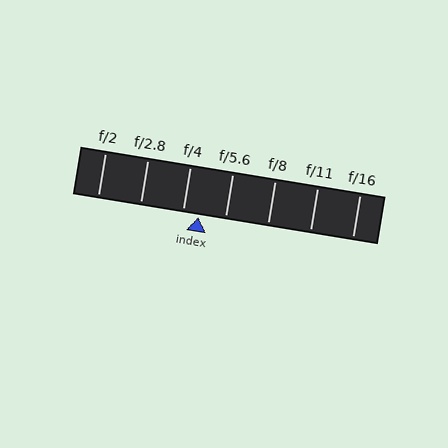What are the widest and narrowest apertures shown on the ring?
The widest aperture shown is f/2 and the narrowest is f/16.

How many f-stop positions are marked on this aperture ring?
There are 7 f-stop positions marked.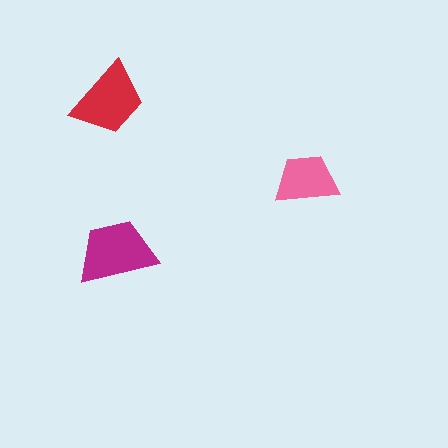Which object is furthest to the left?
The red trapezoid is leftmost.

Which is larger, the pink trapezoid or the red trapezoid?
The red one.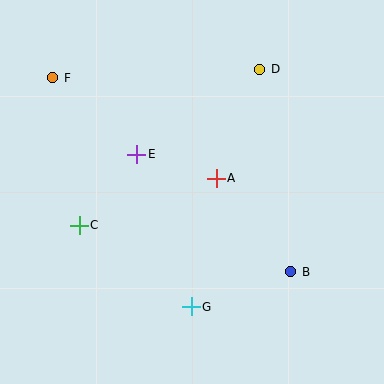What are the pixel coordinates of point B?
Point B is at (291, 272).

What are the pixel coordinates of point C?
Point C is at (79, 225).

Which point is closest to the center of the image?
Point A at (216, 178) is closest to the center.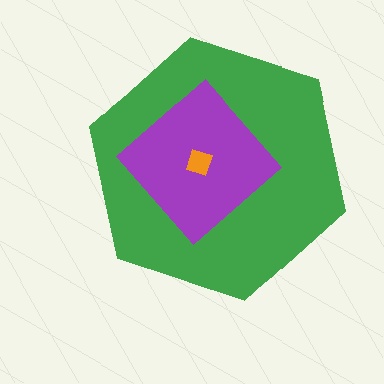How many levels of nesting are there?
3.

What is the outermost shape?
The green hexagon.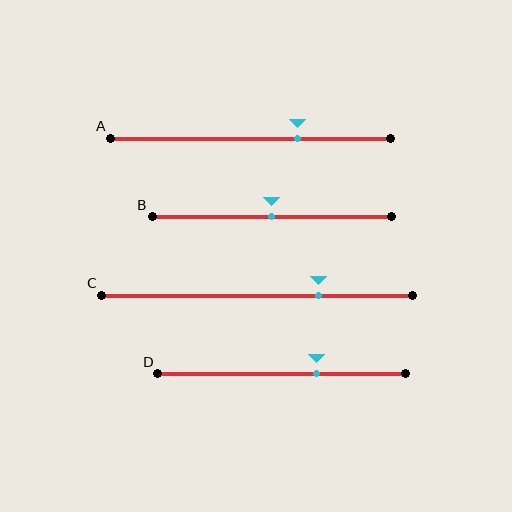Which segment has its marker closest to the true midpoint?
Segment B has its marker closest to the true midpoint.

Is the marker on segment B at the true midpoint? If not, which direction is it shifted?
Yes, the marker on segment B is at the true midpoint.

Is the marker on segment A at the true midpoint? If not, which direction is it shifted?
No, the marker on segment A is shifted to the right by about 17% of the segment length.